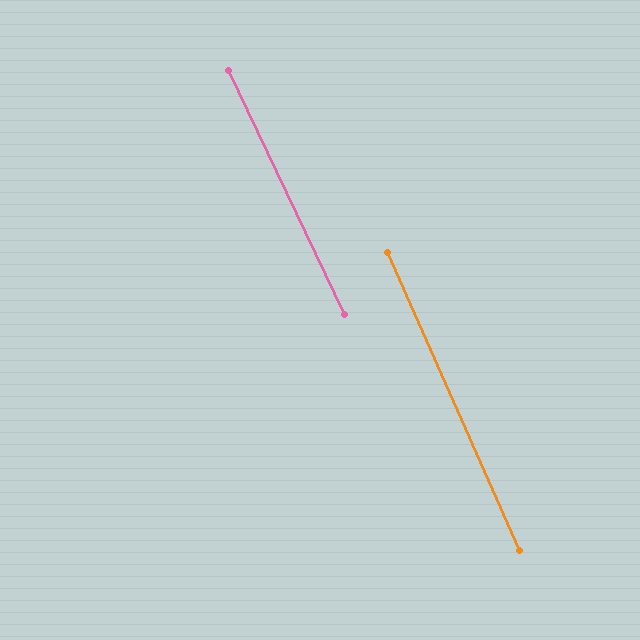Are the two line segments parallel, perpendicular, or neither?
Parallel — their directions differ by only 1.5°.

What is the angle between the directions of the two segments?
Approximately 2 degrees.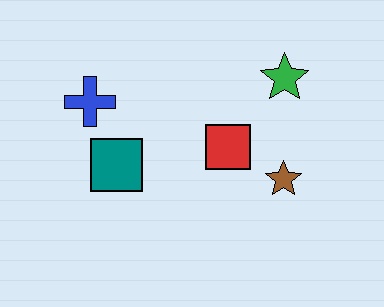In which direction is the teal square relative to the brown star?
The teal square is to the left of the brown star.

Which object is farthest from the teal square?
The green star is farthest from the teal square.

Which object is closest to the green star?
The red square is closest to the green star.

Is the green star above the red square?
Yes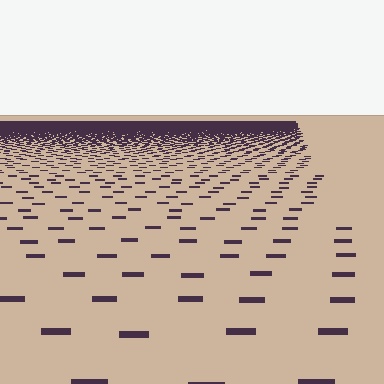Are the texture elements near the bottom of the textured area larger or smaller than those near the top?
Larger. Near the bottom, elements are closer to the viewer and appear at a bigger on-screen size.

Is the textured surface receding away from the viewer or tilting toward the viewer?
The surface is receding away from the viewer. Texture elements get smaller and denser toward the top.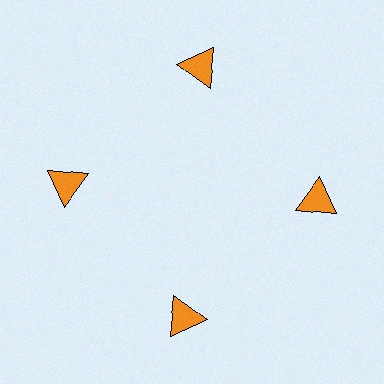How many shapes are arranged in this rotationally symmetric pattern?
There are 4 shapes, arranged in 4 groups of 1.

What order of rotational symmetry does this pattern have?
This pattern has 4-fold rotational symmetry.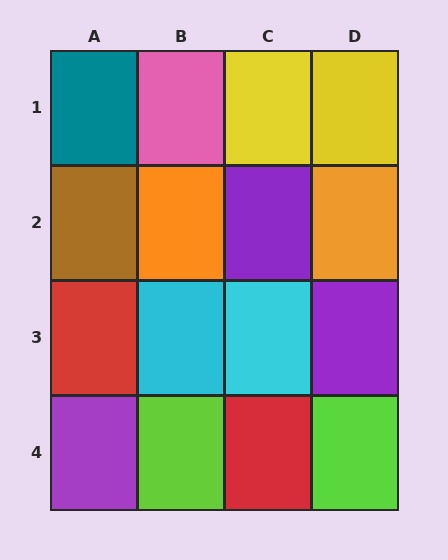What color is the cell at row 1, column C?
Yellow.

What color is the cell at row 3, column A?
Red.